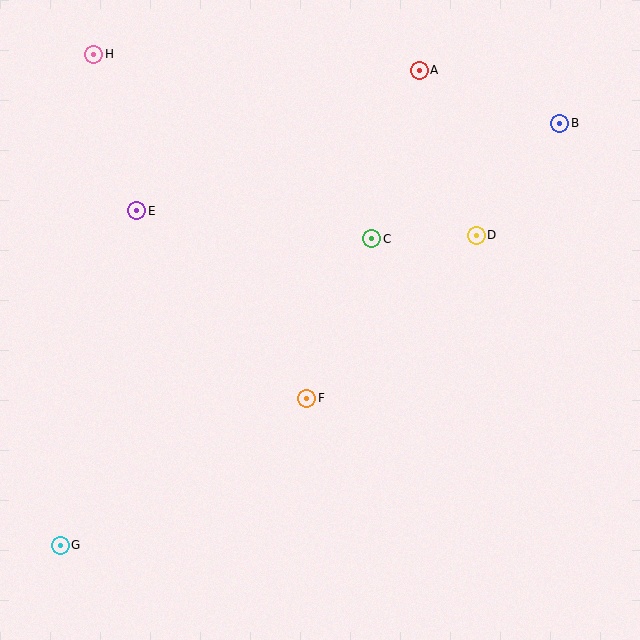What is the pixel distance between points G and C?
The distance between G and C is 437 pixels.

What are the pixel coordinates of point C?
Point C is at (372, 239).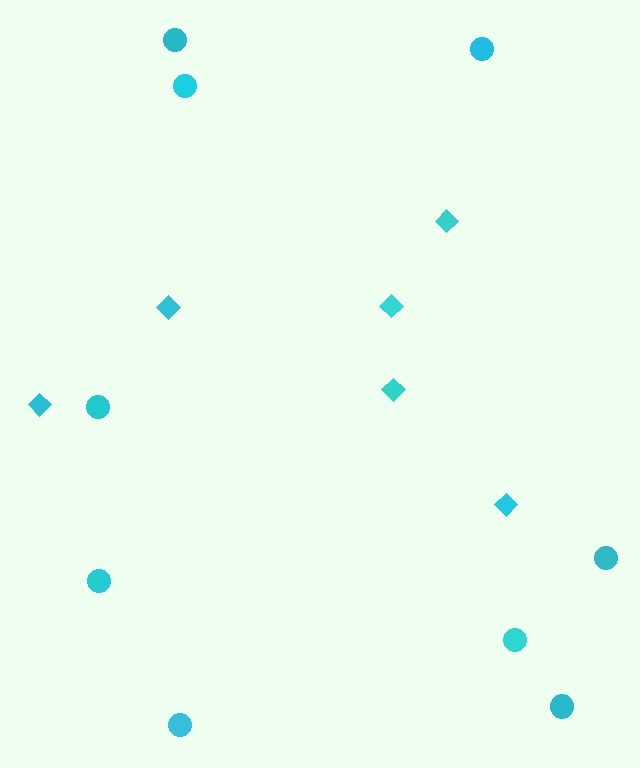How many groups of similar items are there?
There are 2 groups: one group of diamonds (6) and one group of circles (9).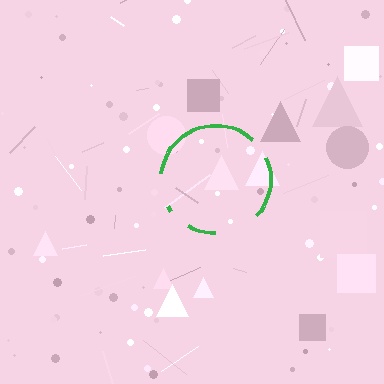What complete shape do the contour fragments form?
The contour fragments form a circle.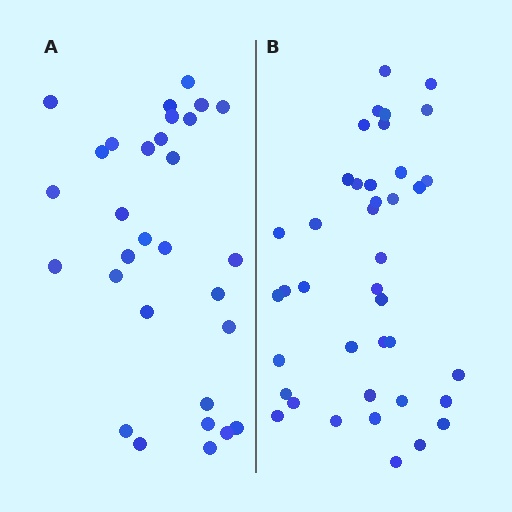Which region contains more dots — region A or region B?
Region B (the right region) has more dots.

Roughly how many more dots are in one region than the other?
Region B has roughly 10 or so more dots than region A.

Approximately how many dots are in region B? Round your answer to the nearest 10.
About 40 dots.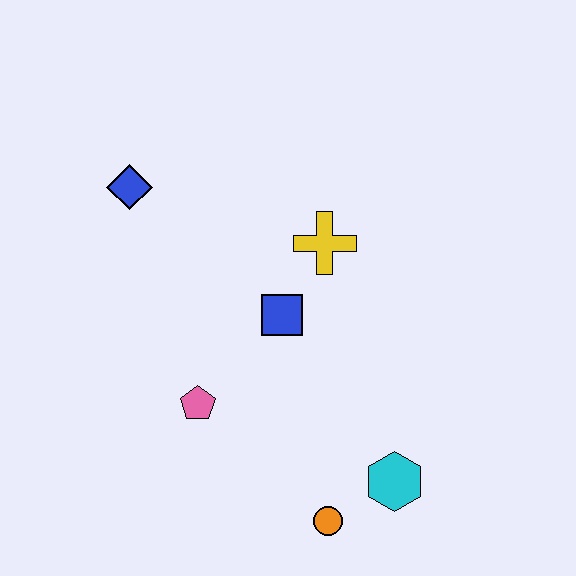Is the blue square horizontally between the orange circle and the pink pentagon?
Yes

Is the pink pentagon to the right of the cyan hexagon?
No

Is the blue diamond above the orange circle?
Yes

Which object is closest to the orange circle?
The cyan hexagon is closest to the orange circle.